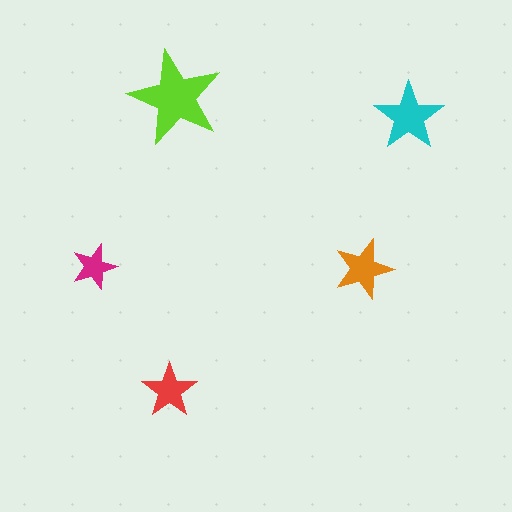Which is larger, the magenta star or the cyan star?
The cyan one.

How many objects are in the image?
There are 5 objects in the image.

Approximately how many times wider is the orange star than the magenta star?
About 1.5 times wider.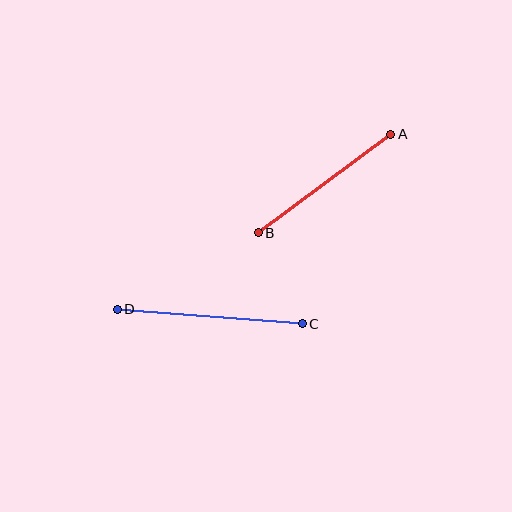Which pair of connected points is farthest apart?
Points C and D are farthest apart.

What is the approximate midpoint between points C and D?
The midpoint is at approximately (210, 316) pixels.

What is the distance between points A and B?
The distance is approximately 165 pixels.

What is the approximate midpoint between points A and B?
The midpoint is at approximately (324, 183) pixels.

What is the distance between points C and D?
The distance is approximately 186 pixels.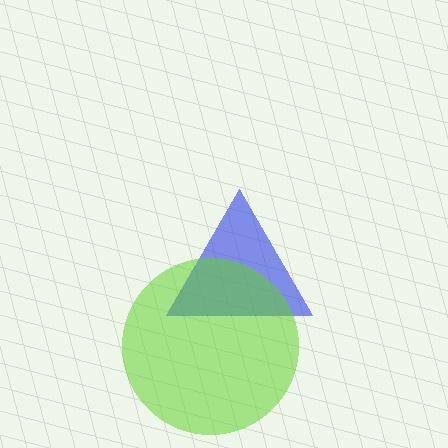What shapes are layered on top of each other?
The layered shapes are: a blue triangle, a lime circle.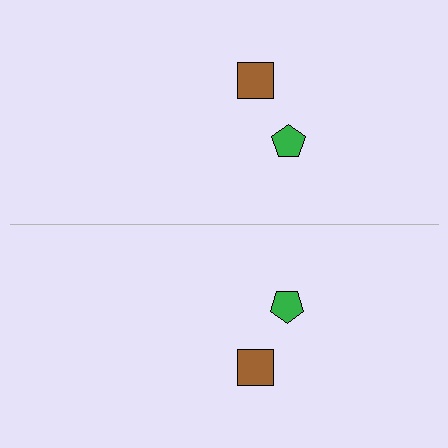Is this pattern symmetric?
Yes, this pattern has bilateral (reflection) symmetry.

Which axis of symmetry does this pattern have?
The pattern has a horizontal axis of symmetry running through the center of the image.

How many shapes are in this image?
There are 4 shapes in this image.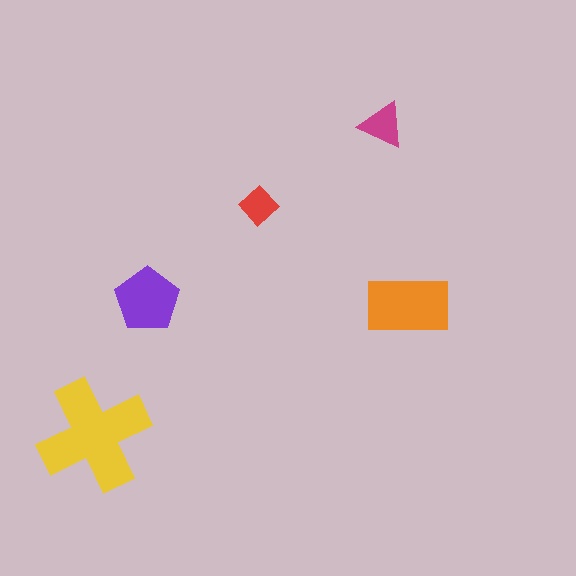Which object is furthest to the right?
The orange rectangle is rightmost.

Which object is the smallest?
The red diamond.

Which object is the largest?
The yellow cross.